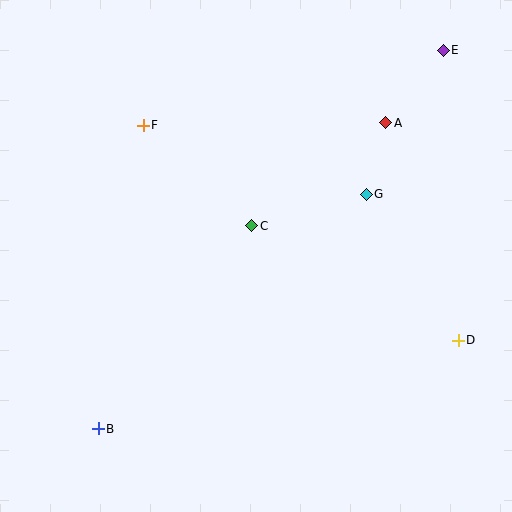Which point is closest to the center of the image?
Point C at (252, 226) is closest to the center.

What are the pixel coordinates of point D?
Point D is at (458, 340).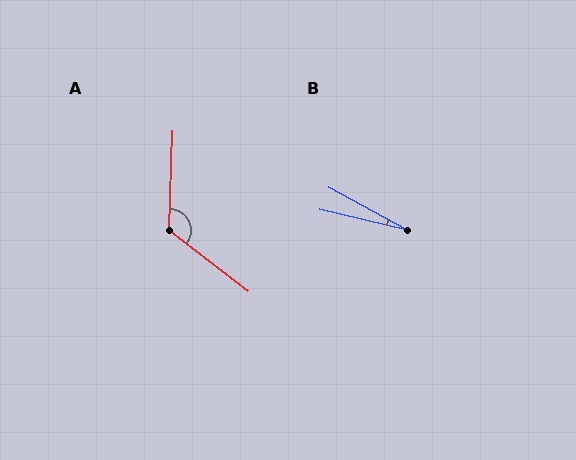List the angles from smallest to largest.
B (15°), A (125°).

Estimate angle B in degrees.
Approximately 15 degrees.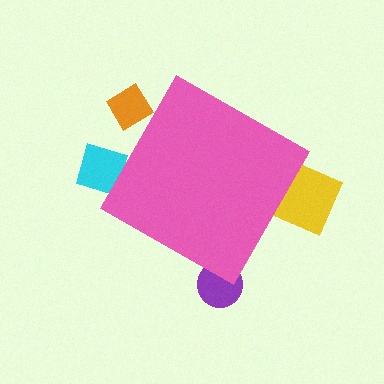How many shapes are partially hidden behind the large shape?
4 shapes are partially hidden.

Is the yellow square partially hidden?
Yes, the yellow square is partially hidden behind the pink diamond.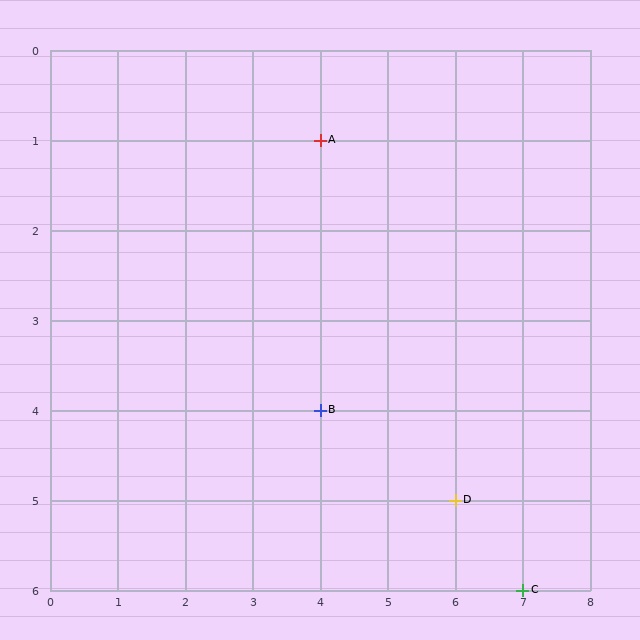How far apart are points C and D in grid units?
Points C and D are 1 column and 1 row apart (about 1.4 grid units diagonally).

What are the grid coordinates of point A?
Point A is at grid coordinates (4, 1).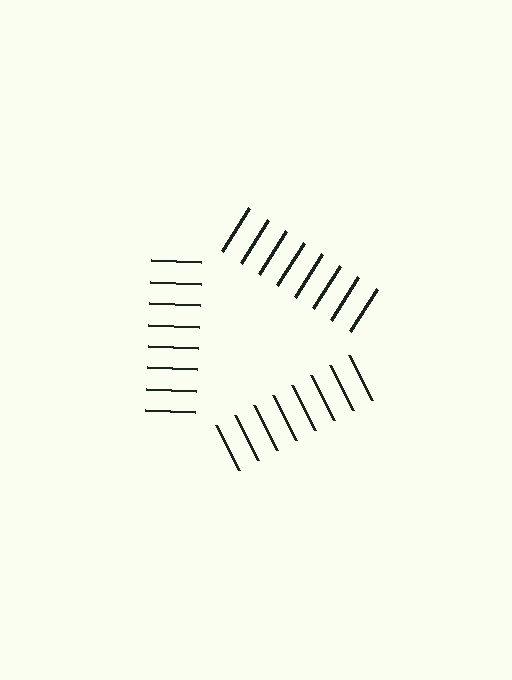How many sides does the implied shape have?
3 sides — the line-ends trace a triangle.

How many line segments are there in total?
24 — 8 along each of the 3 edges.